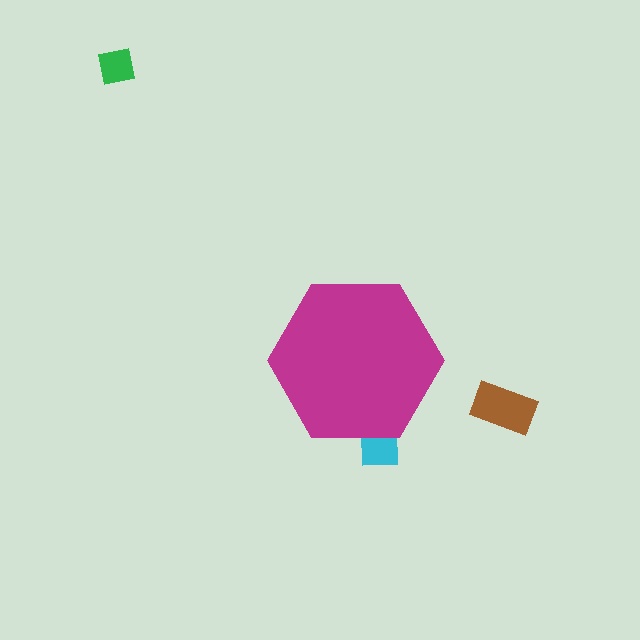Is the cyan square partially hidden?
Yes, the cyan square is partially hidden behind the magenta hexagon.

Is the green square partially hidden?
No, the green square is fully visible.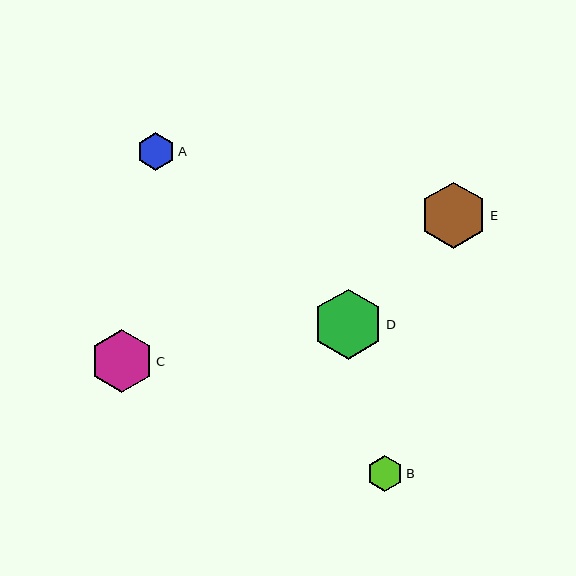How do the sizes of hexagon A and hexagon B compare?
Hexagon A and hexagon B are approximately the same size.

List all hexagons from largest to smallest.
From largest to smallest: D, E, C, A, B.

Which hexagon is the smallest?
Hexagon B is the smallest with a size of approximately 36 pixels.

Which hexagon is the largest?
Hexagon D is the largest with a size of approximately 70 pixels.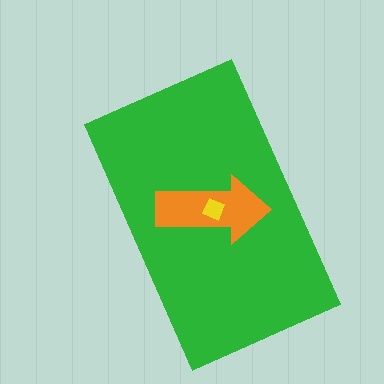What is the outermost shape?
The green rectangle.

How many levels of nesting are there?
3.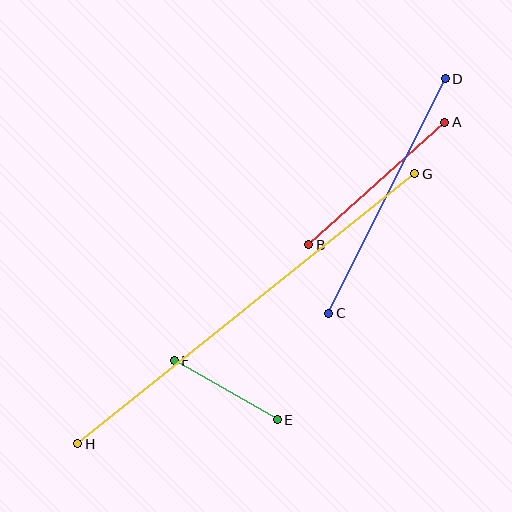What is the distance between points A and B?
The distance is approximately 183 pixels.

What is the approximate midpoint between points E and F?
The midpoint is at approximately (226, 390) pixels.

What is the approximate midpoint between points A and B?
The midpoint is at approximately (377, 183) pixels.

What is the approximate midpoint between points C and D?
The midpoint is at approximately (387, 196) pixels.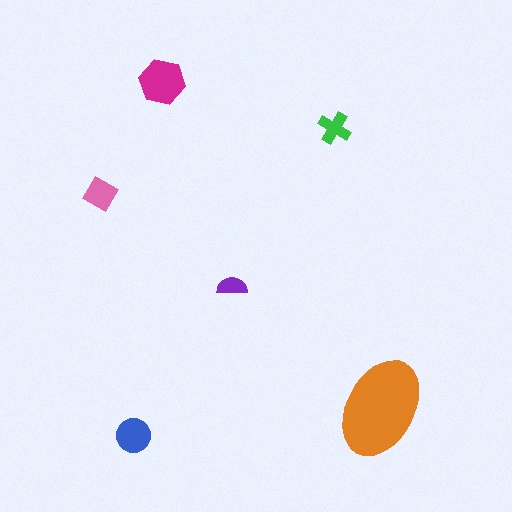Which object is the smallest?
The purple semicircle.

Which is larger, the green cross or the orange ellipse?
The orange ellipse.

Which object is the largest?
The orange ellipse.